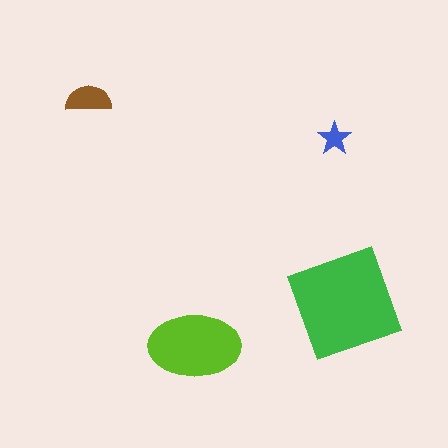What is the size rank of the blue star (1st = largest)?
4th.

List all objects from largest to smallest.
The green square, the lime ellipse, the brown semicircle, the blue star.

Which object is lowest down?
The lime ellipse is bottommost.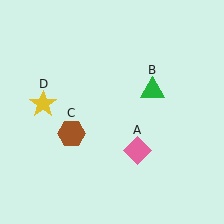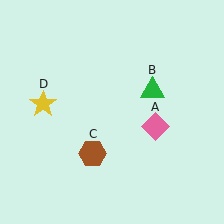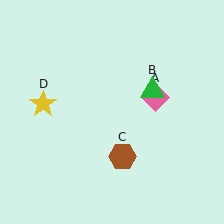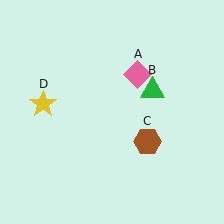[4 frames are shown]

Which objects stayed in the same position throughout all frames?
Green triangle (object B) and yellow star (object D) remained stationary.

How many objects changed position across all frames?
2 objects changed position: pink diamond (object A), brown hexagon (object C).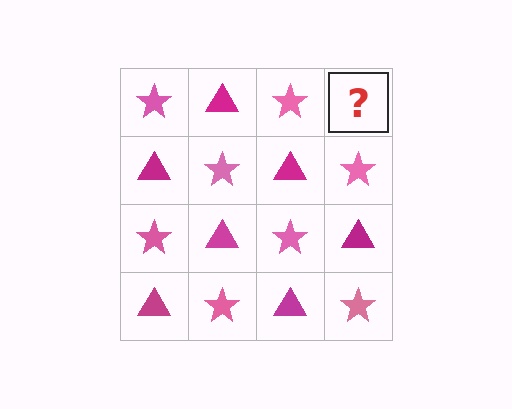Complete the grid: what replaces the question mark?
The question mark should be replaced with a magenta triangle.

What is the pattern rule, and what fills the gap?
The rule is that it alternates pink star and magenta triangle in a checkerboard pattern. The gap should be filled with a magenta triangle.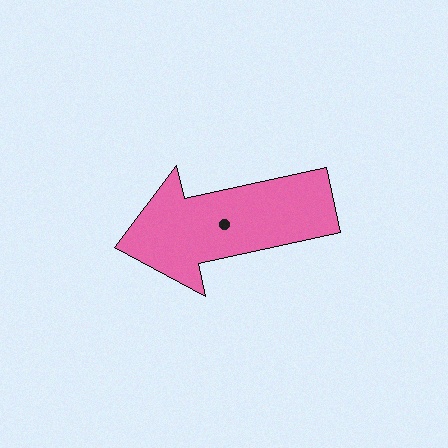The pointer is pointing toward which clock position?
Roughly 9 o'clock.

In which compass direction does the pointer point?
West.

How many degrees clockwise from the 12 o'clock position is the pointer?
Approximately 258 degrees.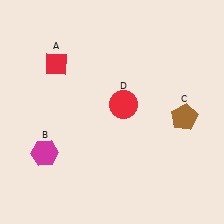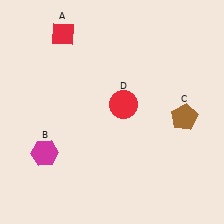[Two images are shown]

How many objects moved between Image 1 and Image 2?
1 object moved between the two images.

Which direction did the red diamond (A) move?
The red diamond (A) moved up.